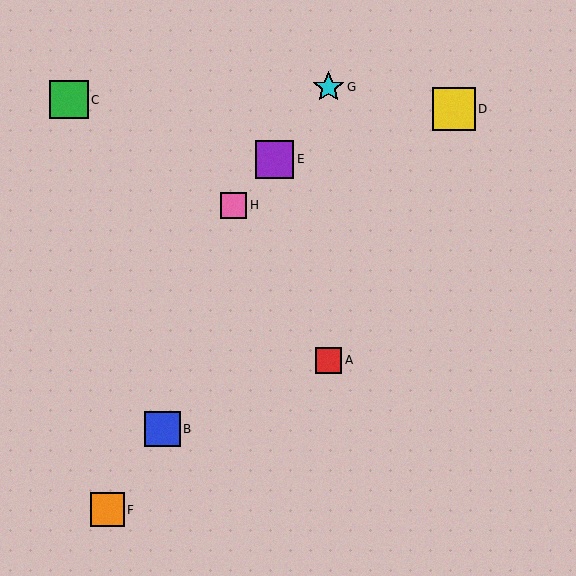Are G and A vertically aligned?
Yes, both are at x≈329.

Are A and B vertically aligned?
No, A is at x≈329 and B is at x≈162.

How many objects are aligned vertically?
2 objects (A, G) are aligned vertically.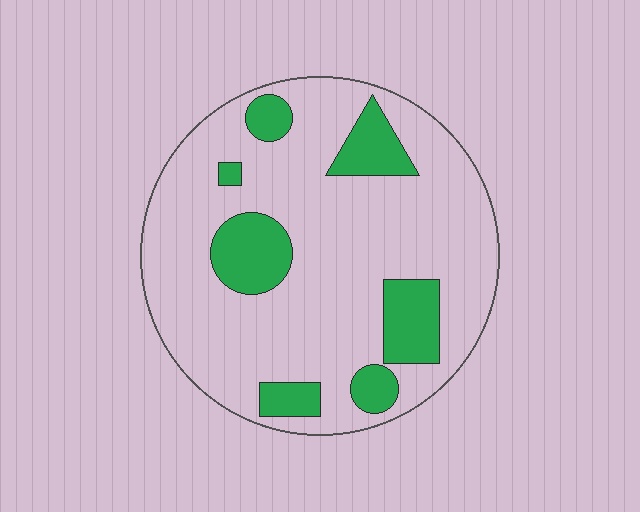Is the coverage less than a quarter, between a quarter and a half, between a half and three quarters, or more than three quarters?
Less than a quarter.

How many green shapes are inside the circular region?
7.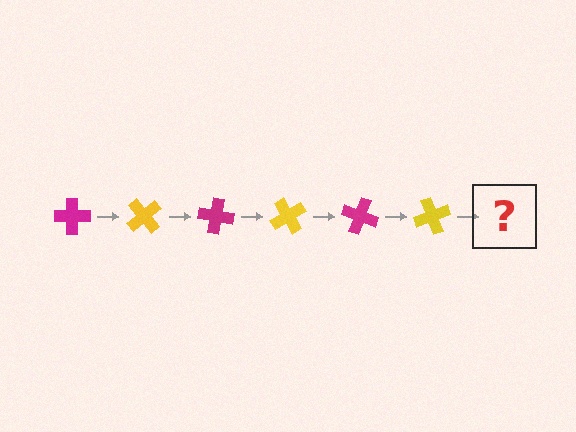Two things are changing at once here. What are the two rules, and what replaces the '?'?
The two rules are that it rotates 50 degrees each step and the color cycles through magenta and yellow. The '?' should be a magenta cross, rotated 300 degrees from the start.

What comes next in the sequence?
The next element should be a magenta cross, rotated 300 degrees from the start.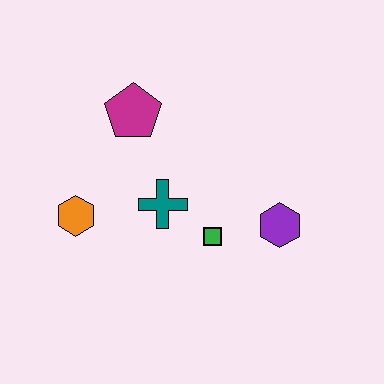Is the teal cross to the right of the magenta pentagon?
Yes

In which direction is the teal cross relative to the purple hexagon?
The teal cross is to the left of the purple hexagon.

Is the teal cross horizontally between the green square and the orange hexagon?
Yes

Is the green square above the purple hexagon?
No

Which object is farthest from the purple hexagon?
The orange hexagon is farthest from the purple hexagon.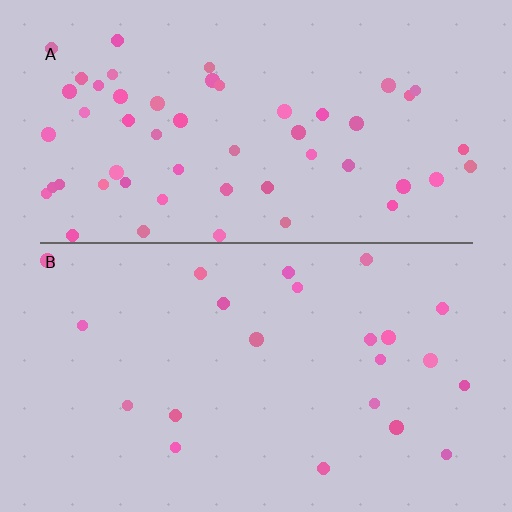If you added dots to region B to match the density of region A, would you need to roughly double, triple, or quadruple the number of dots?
Approximately double.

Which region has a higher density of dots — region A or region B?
A (the top).